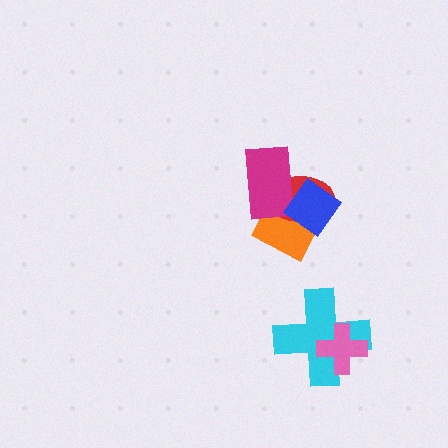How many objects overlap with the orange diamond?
3 objects overlap with the orange diamond.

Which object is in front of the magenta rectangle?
The blue diamond is in front of the magenta rectangle.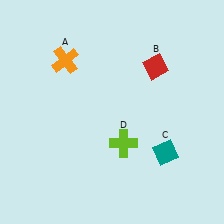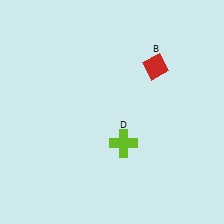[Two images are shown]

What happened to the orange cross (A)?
The orange cross (A) was removed in Image 2. It was in the top-left area of Image 1.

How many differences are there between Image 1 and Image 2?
There are 2 differences between the two images.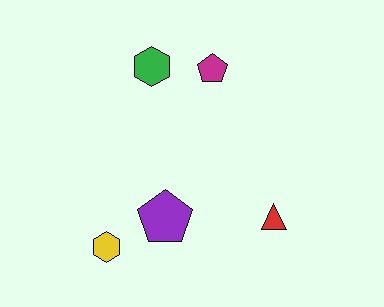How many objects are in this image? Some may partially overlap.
There are 5 objects.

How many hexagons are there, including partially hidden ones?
There are 2 hexagons.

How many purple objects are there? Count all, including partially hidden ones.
There is 1 purple object.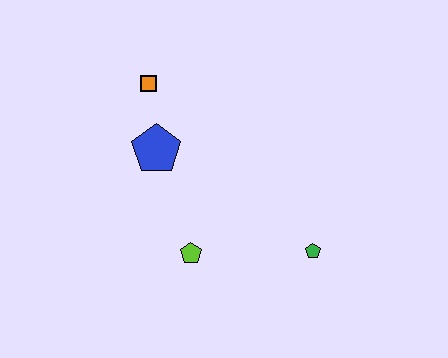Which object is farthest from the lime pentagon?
The orange square is farthest from the lime pentagon.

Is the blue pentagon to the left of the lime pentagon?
Yes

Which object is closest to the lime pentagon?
The blue pentagon is closest to the lime pentagon.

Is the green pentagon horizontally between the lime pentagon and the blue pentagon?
No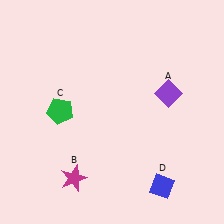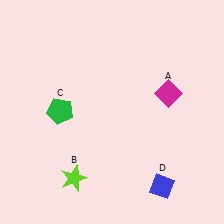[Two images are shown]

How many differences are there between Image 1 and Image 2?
There are 2 differences between the two images.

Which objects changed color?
A changed from purple to magenta. B changed from magenta to lime.